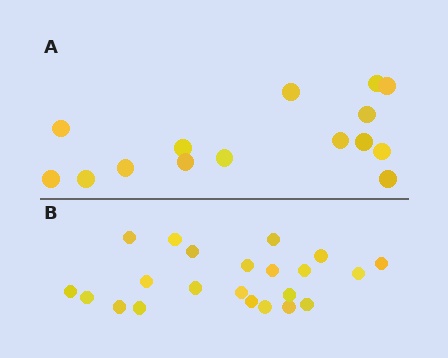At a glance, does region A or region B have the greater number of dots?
Region B (the bottom region) has more dots.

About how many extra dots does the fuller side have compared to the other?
Region B has roughly 8 or so more dots than region A.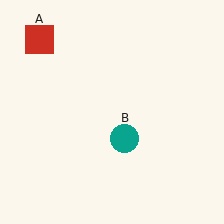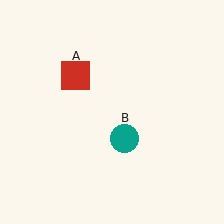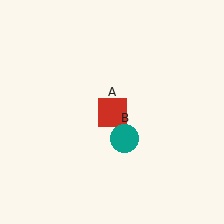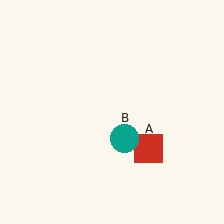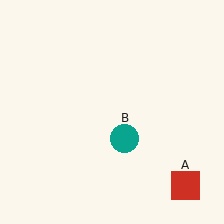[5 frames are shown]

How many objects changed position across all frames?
1 object changed position: red square (object A).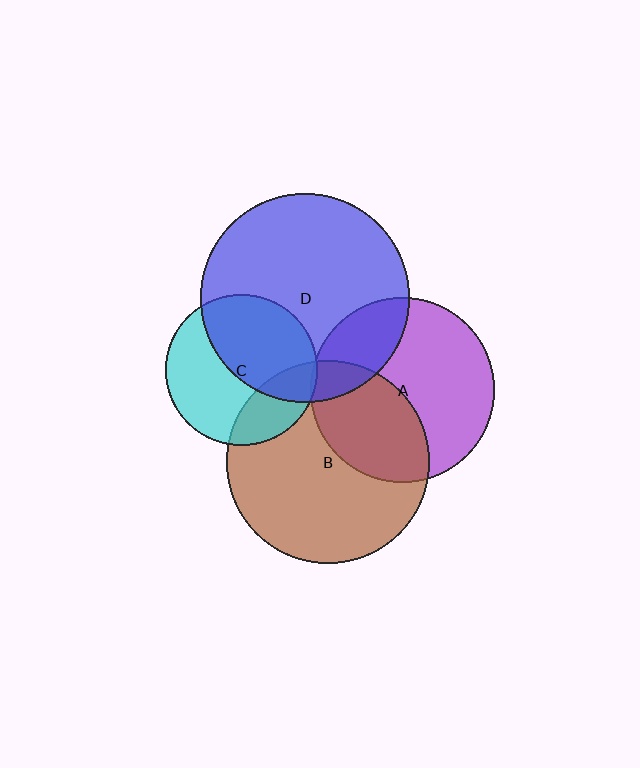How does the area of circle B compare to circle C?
Approximately 1.8 times.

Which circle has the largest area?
Circle D (blue).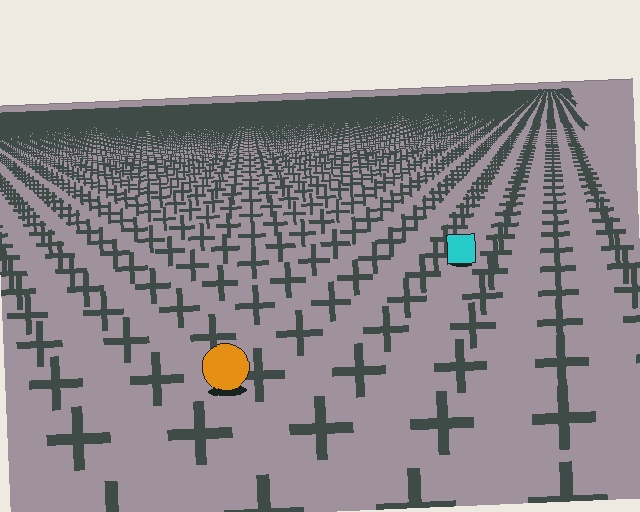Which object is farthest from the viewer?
The cyan square is farthest from the viewer. It appears smaller and the ground texture around it is denser.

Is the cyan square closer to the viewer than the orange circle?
No. The orange circle is closer — you can tell from the texture gradient: the ground texture is coarser near it.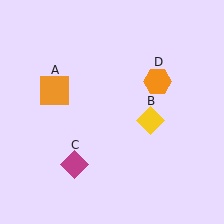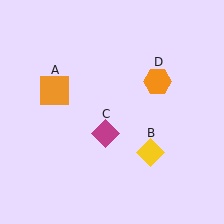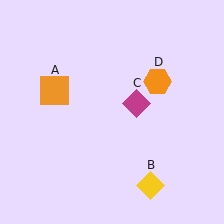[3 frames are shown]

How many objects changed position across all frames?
2 objects changed position: yellow diamond (object B), magenta diamond (object C).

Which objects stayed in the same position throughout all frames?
Orange square (object A) and orange hexagon (object D) remained stationary.